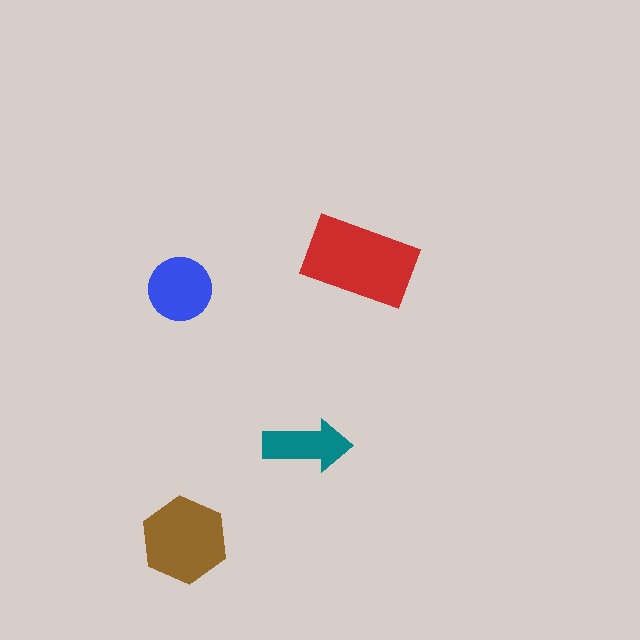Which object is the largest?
The red rectangle.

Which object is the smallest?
The teal arrow.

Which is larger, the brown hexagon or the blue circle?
The brown hexagon.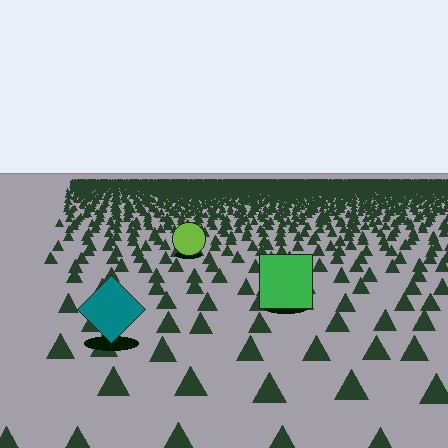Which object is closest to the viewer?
The teal diamond is closest. The texture marks near it are larger and more spread out.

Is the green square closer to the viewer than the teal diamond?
No. The teal diamond is closer — you can tell from the texture gradient: the ground texture is coarser near it.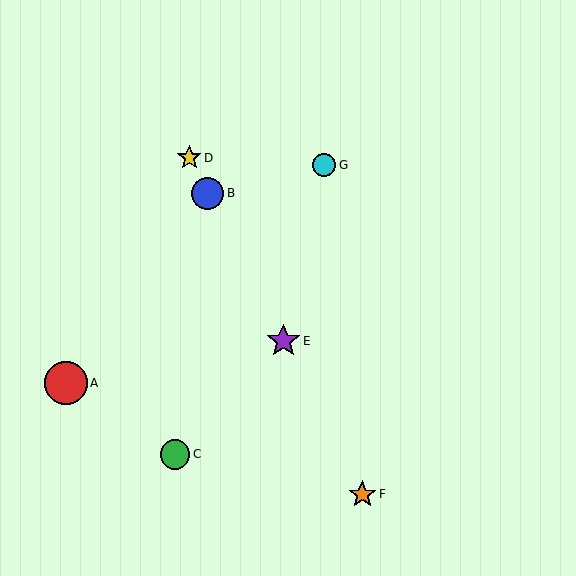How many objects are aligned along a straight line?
4 objects (B, D, E, F) are aligned along a straight line.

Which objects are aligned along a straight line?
Objects B, D, E, F are aligned along a straight line.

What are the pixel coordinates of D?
Object D is at (189, 158).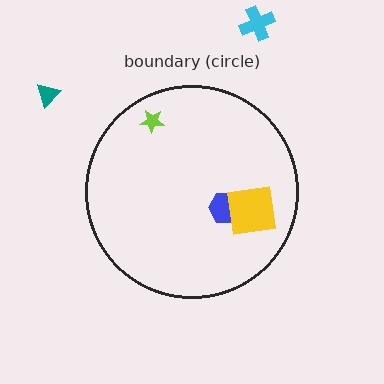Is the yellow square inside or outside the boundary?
Inside.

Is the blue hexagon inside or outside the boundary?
Inside.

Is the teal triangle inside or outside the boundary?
Outside.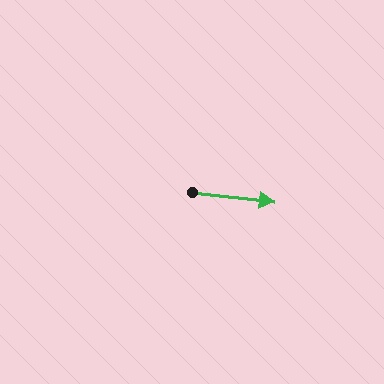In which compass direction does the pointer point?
East.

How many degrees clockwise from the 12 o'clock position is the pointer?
Approximately 97 degrees.